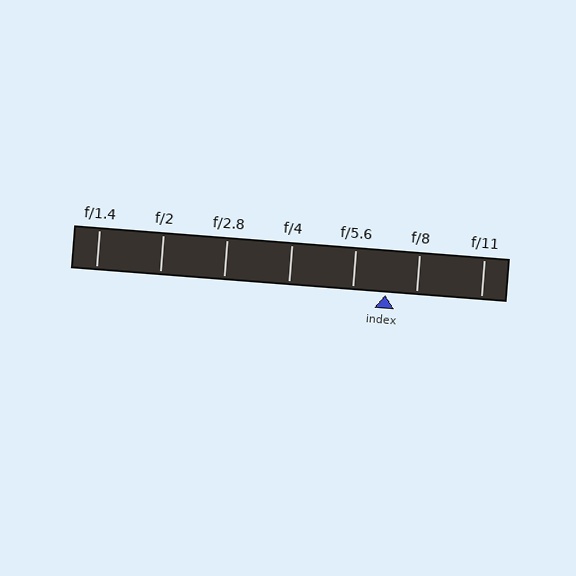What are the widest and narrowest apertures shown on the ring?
The widest aperture shown is f/1.4 and the narrowest is f/11.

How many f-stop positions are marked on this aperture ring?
There are 7 f-stop positions marked.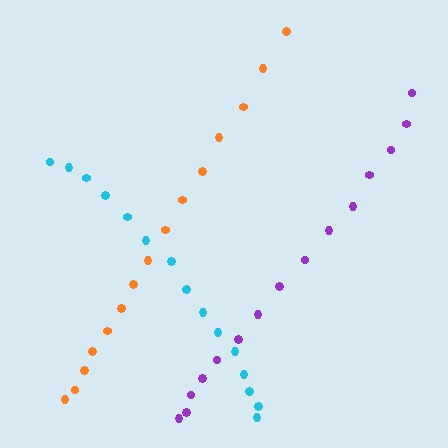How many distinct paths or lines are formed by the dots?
There are 3 distinct paths.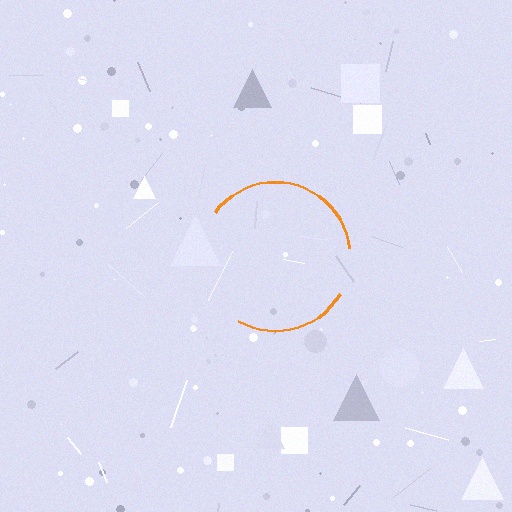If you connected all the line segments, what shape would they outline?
They would outline a circle.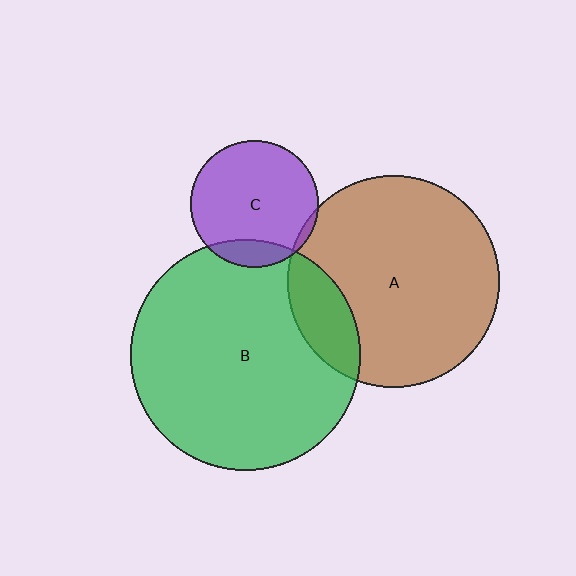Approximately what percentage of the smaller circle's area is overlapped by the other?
Approximately 5%.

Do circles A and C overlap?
Yes.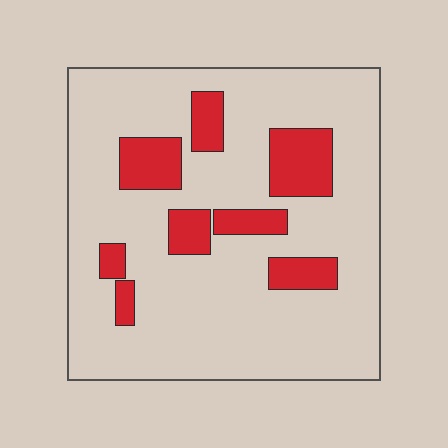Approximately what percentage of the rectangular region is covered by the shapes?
Approximately 20%.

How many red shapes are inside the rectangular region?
8.